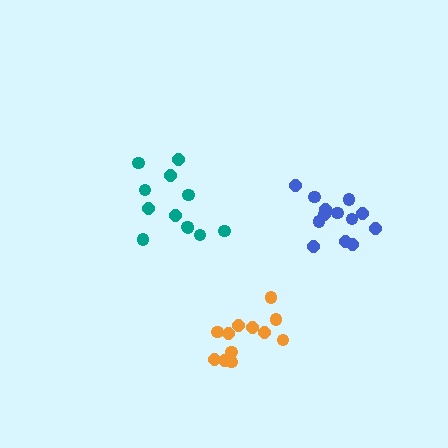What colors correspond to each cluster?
The clusters are colored: orange, teal, blue.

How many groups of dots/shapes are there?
There are 3 groups.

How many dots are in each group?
Group 1: 12 dots, Group 2: 12 dots, Group 3: 13 dots (37 total).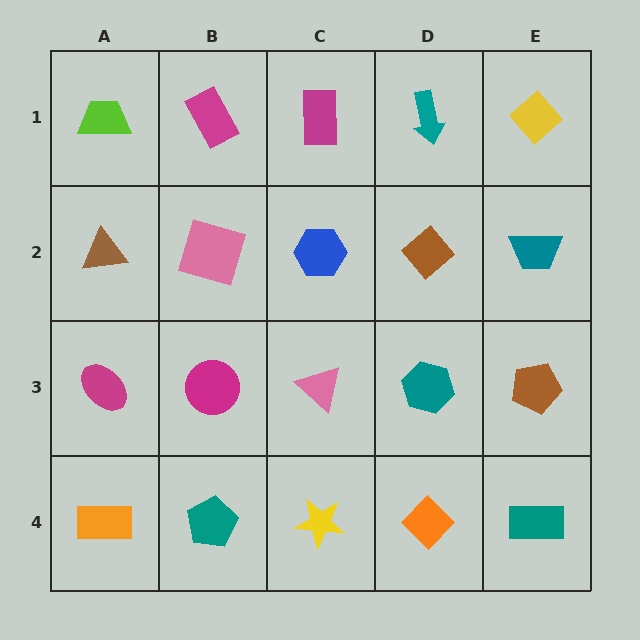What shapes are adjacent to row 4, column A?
A magenta ellipse (row 3, column A), a teal pentagon (row 4, column B).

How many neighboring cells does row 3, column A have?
3.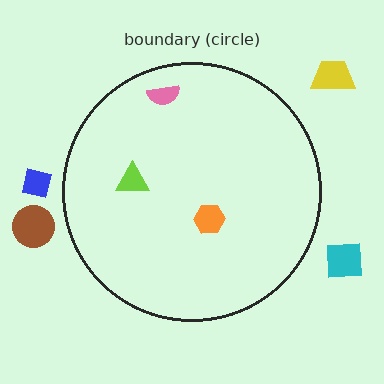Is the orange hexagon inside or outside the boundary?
Inside.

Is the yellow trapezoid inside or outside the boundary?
Outside.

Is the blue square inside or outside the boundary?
Outside.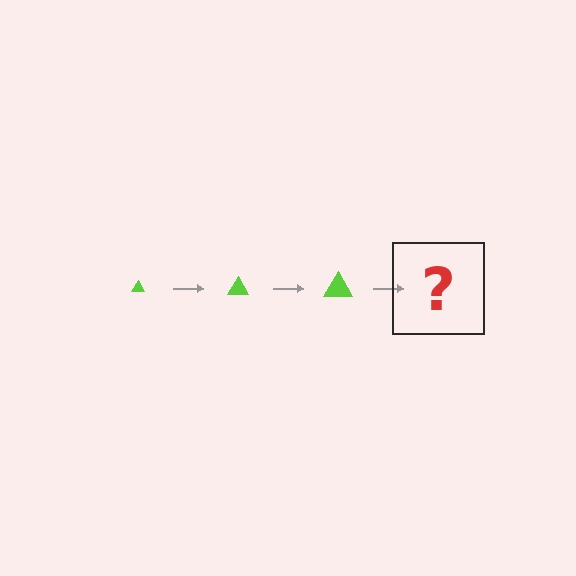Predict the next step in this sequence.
The next step is a lime triangle, larger than the previous one.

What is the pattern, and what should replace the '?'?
The pattern is that the triangle gets progressively larger each step. The '?' should be a lime triangle, larger than the previous one.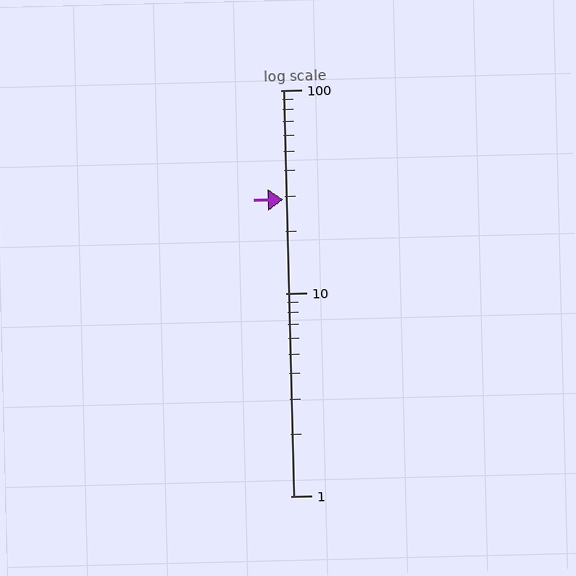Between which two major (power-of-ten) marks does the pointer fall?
The pointer is between 10 and 100.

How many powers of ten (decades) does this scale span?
The scale spans 2 decades, from 1 to 100.